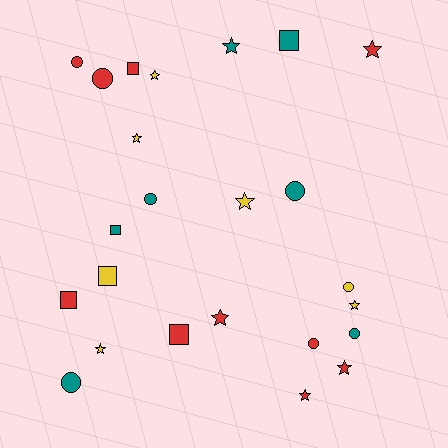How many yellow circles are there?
There is 1 yellow circle.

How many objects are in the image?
There are 24 objects.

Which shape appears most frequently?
Star, with 10 objects.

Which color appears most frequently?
Red, with 10 objects.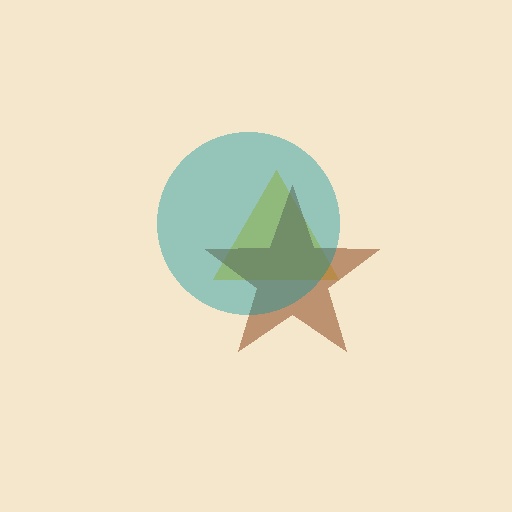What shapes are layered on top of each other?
The layered shapes are: a yellow triangle, a brown star, a teal circle.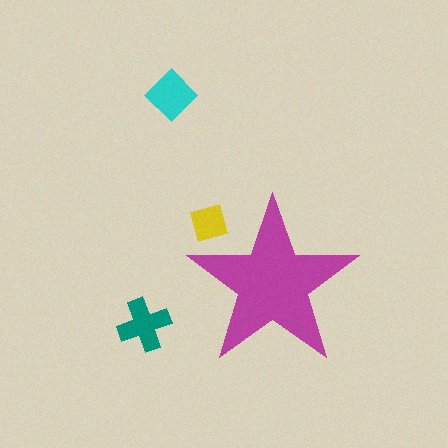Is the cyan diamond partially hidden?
No, the cyan diamond is fully visible.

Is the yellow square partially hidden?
Yes, the yellow square is partially hidden behind the magenta star.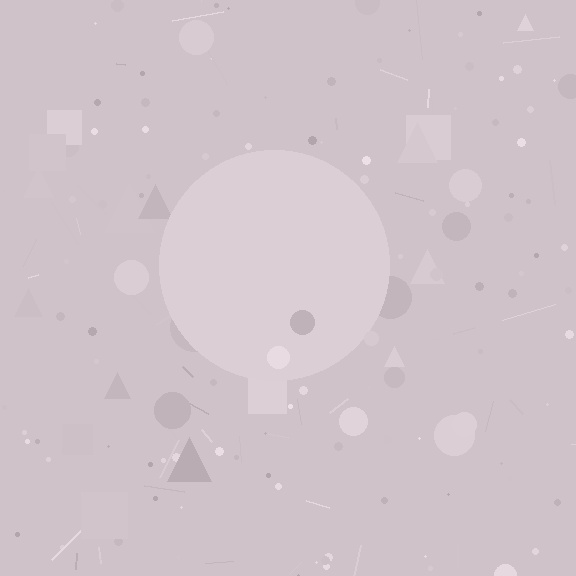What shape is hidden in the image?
A circle is hidden in the image.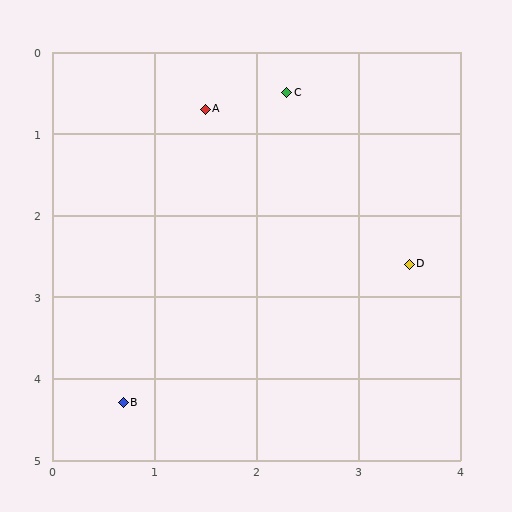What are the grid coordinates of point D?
Point D is at approximately (3.5, 2.6).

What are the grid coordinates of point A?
Point A is at approximately (1.5, 0.7).